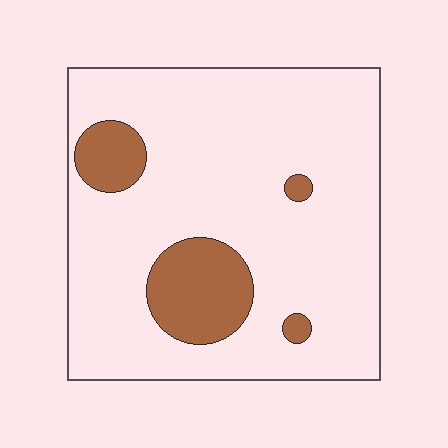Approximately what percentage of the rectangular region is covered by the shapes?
Approximately 15%.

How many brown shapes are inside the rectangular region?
4.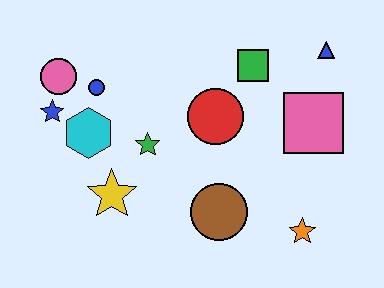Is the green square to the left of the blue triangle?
Yes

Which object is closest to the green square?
The red circle is closest to the green square.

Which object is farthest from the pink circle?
The orange star is farthest from the pink circle.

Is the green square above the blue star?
Yes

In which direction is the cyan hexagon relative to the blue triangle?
The cyan hexagon is to the left of the blue triangle.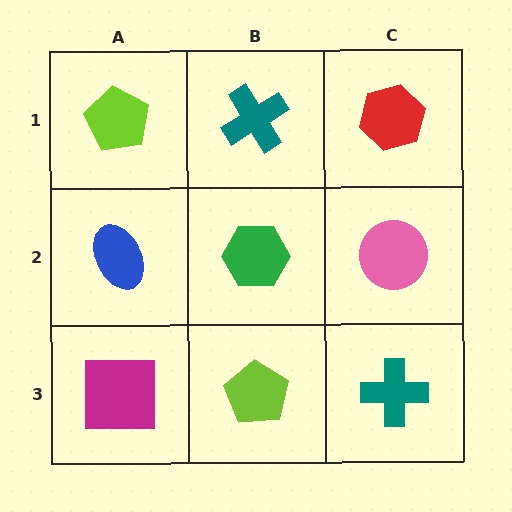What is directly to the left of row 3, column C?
A lime pentagon.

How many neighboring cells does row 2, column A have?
3.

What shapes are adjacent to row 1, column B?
A green hexagon (row 2, column B), a lime pentagon (row 1, column A), a red hexagon (row 1, column C).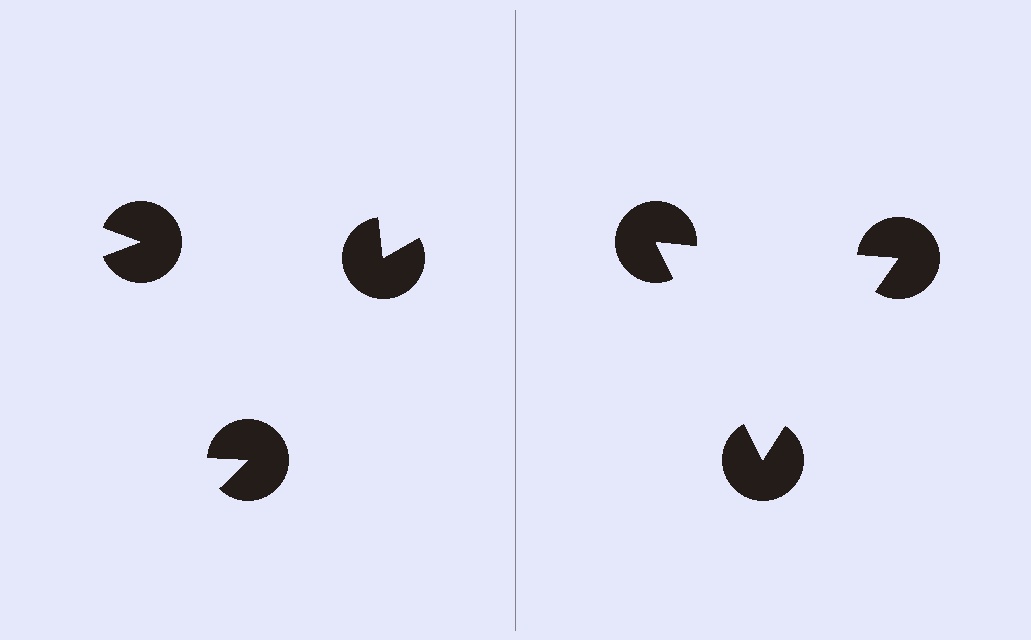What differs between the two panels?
The pac-man discs are positioned identically on both sides; only the wedge orientations differ. On the right they align to a triangle; on the left they are misaligned.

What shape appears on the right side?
An illusory triangle.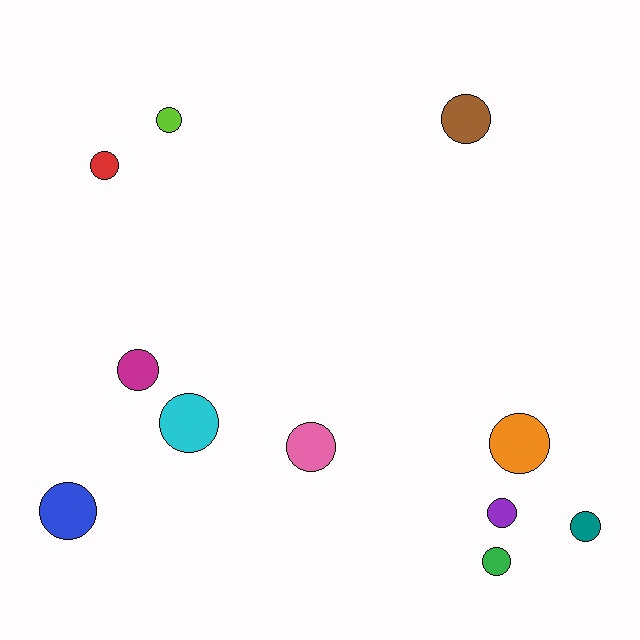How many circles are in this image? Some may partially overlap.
There are 11 circles.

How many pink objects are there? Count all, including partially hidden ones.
There is 1 pink object.